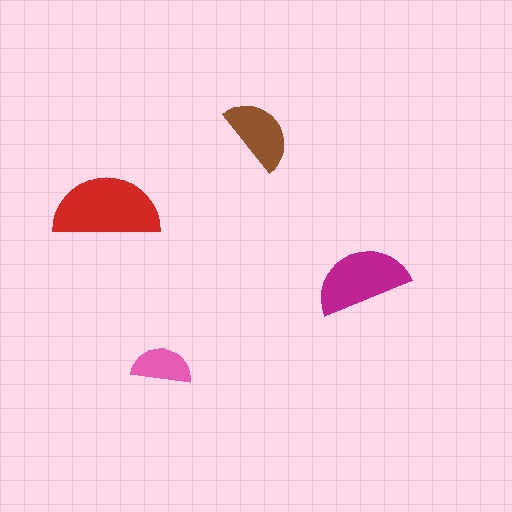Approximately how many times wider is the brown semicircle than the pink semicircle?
About 1.5 times wider.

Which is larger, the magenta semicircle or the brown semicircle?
The magenta one.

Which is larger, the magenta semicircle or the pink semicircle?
The magenta one.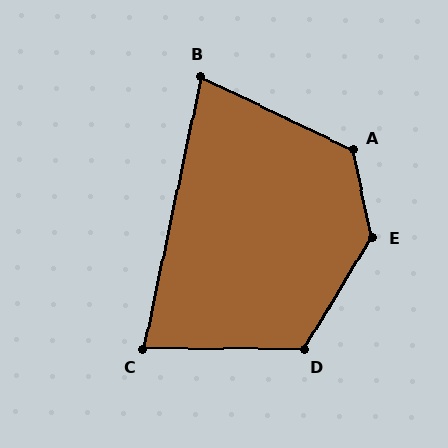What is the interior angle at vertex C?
Approximately 78 degrees (acute).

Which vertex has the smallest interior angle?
B, at approximately 77 degrees.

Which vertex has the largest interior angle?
E, at approximately 136 degrees.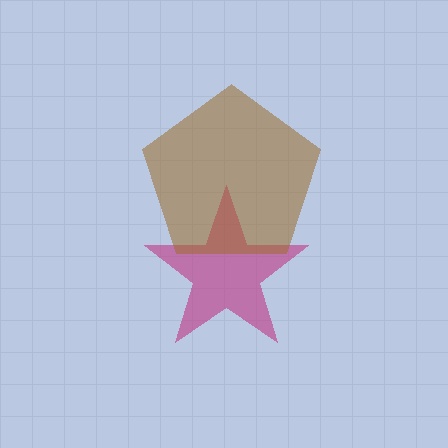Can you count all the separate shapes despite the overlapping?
Yes, there are 2 separate shapes.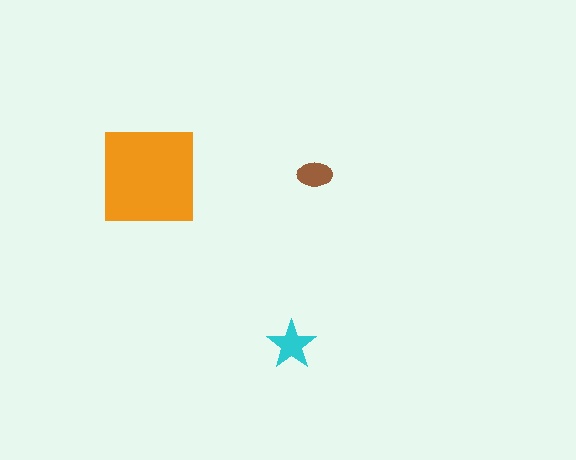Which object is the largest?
The orange square.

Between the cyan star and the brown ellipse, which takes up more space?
The cyan star.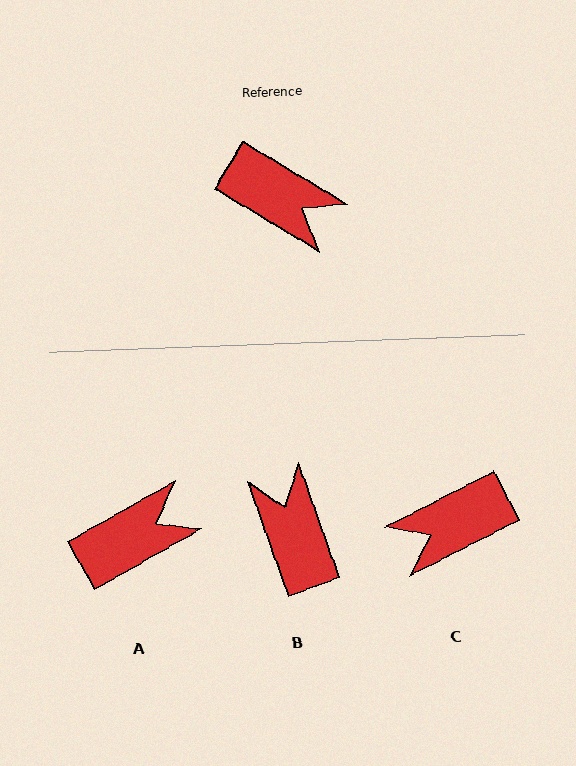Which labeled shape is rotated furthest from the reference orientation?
B, about 141 degrees away.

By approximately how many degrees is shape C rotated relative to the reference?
Approximately 122 degrees clockwise.